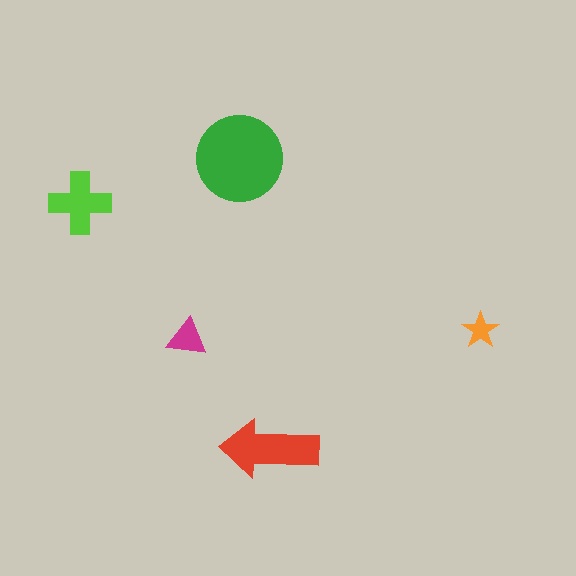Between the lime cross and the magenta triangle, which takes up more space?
The lime cross.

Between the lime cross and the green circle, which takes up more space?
The green circle.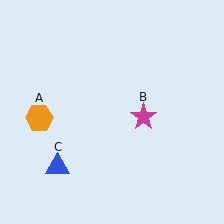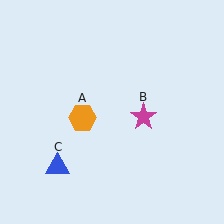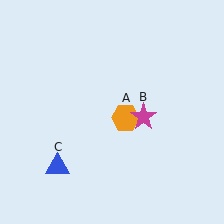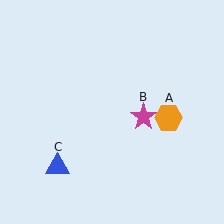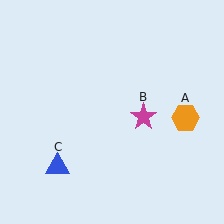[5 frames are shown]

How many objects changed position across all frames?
1 object changed position: orange hexagon (object A).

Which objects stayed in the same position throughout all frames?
Magenta star (object B) and blue triangle (object C) remained stationary.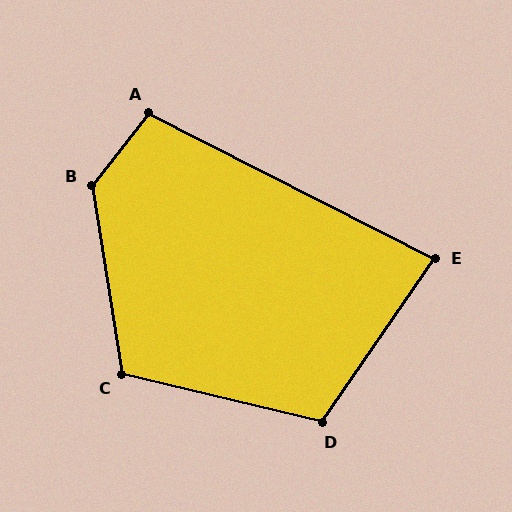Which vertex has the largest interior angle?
B, at approximately 133 degrees.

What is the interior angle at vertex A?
Approximately 101 degrees (obtuse).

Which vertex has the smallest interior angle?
E, at approximately 82 degrees.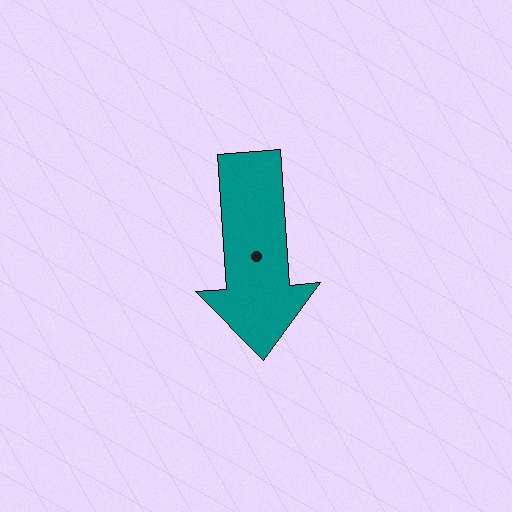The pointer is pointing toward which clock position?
Roughly 6 o'clock.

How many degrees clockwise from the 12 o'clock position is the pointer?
Approximately 176 degrees.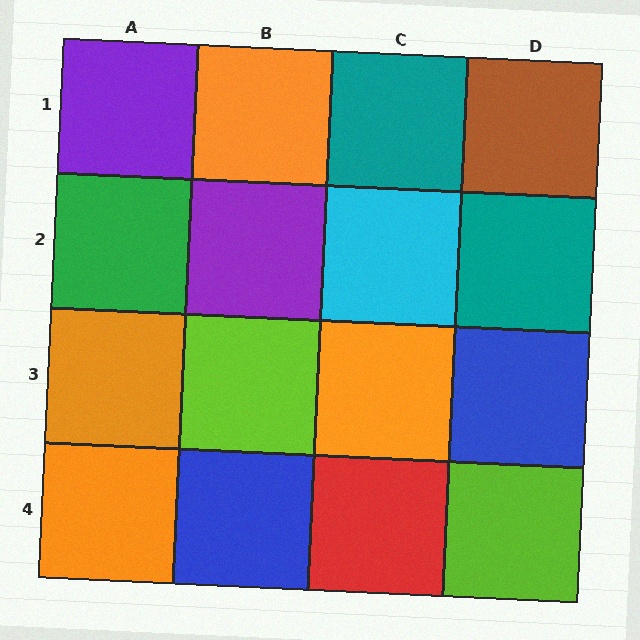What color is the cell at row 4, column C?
Red.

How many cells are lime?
2 cells are lime.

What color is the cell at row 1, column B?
Orange.